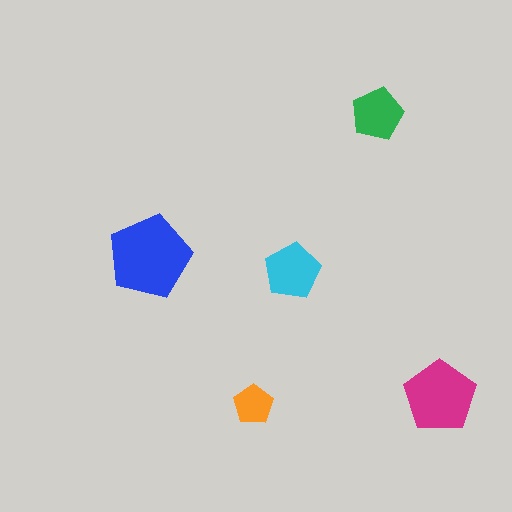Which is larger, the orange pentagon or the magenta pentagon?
The magenta one.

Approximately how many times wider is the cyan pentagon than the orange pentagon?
About 1.5 times wider.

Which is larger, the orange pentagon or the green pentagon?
The green one.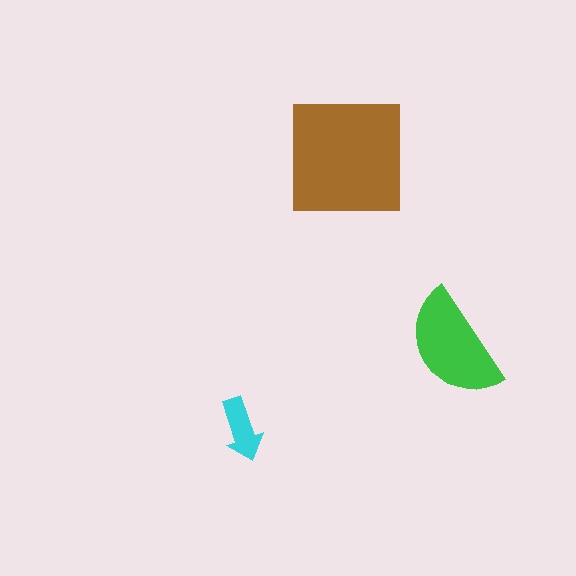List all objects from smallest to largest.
The cyan arrow, the green semicircle, the brown square.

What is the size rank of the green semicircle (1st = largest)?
2nd.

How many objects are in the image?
There are 3 objects in the image.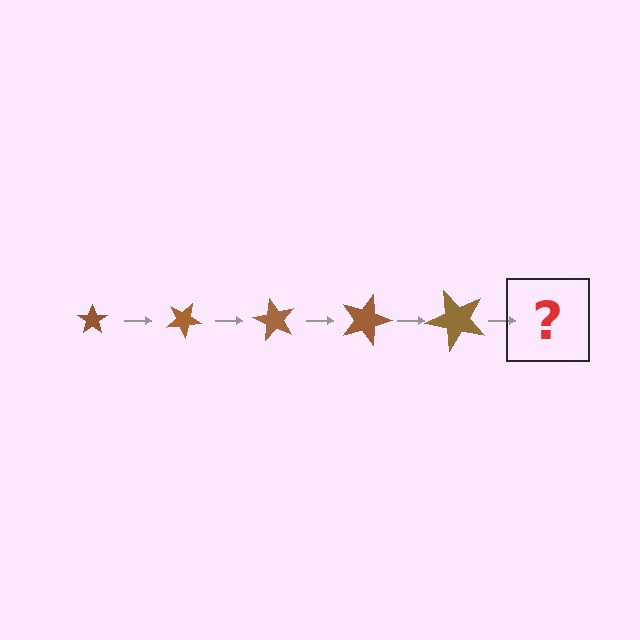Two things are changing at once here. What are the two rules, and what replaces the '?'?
The two rules are that the star grows larger each step and it rotates 30 degrees each step. The '?' should be a star, larger than the previous one and rotated 150 degrees from the start.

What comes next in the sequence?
The next element should be a star, larger than the previous one and rotated 150 degrees from the start.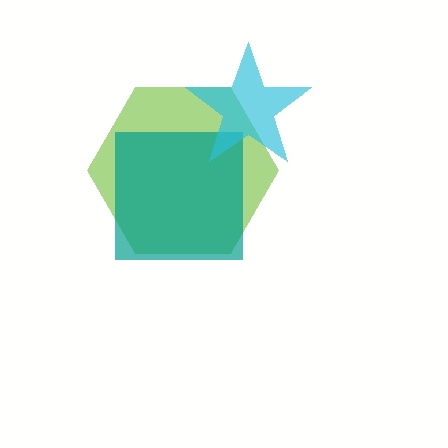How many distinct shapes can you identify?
There are 3 distinct shapes: a lime hexagon, a teal square, a cyan star.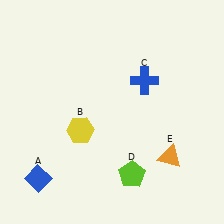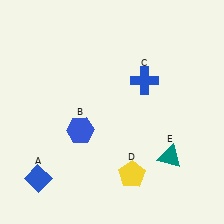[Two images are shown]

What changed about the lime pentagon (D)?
In Image 1, D is lime. In Image 2, it changed to yellow.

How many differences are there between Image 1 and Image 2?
There are 3 differences between the two images.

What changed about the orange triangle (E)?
In Image 1, E is orange. In Image 2, it changed to teal.